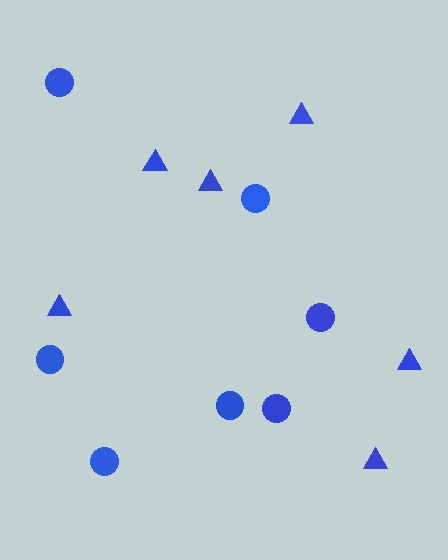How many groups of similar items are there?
There are 2 groups: one group of triangles (6) and one group of circles (7).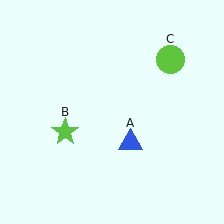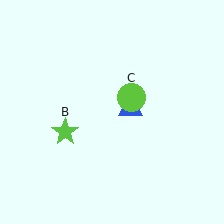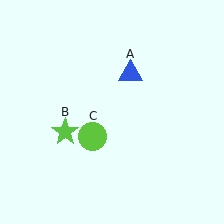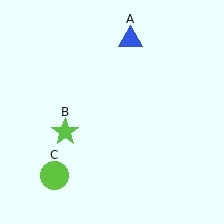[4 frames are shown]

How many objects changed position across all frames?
2 objects changed position: blue triangle (object A), lime circle (object C).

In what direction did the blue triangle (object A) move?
The blue triangle (object A) moved up.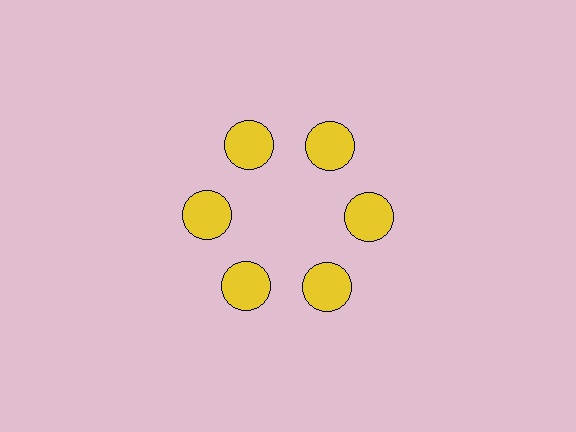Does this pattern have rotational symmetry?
Yes, this pattern has 6-fold rotational symmetry. It looks the same after rotating 60 degrees around the center.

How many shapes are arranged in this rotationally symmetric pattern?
There are 6 shapes, arranged in 6 groups of 1.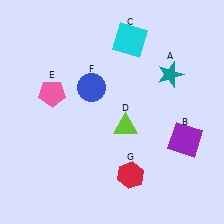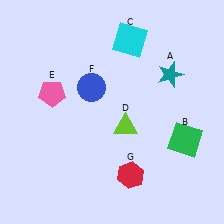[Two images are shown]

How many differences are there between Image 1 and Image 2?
There is 1 difference between the two images.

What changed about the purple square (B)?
In Image 1, B is purple. In Image 2, it changed to green.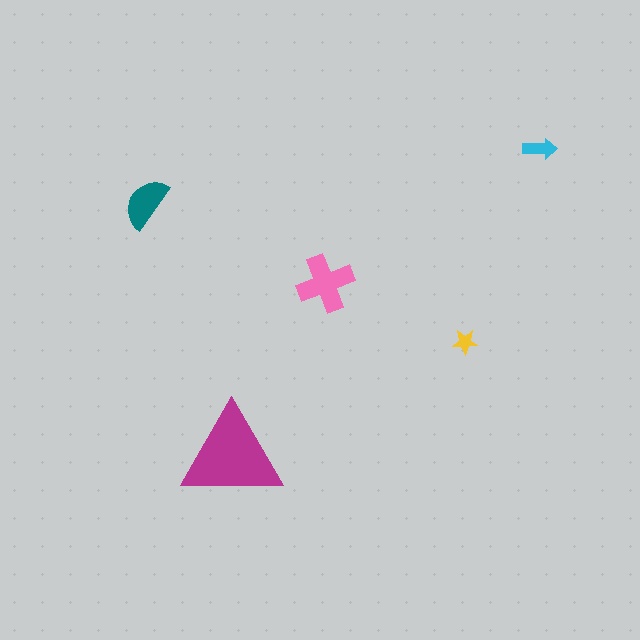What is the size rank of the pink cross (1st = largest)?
2nd.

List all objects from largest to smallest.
The magenta triangle, the pink cross, the teal semicircle, the cyan arrow, the yellow star.